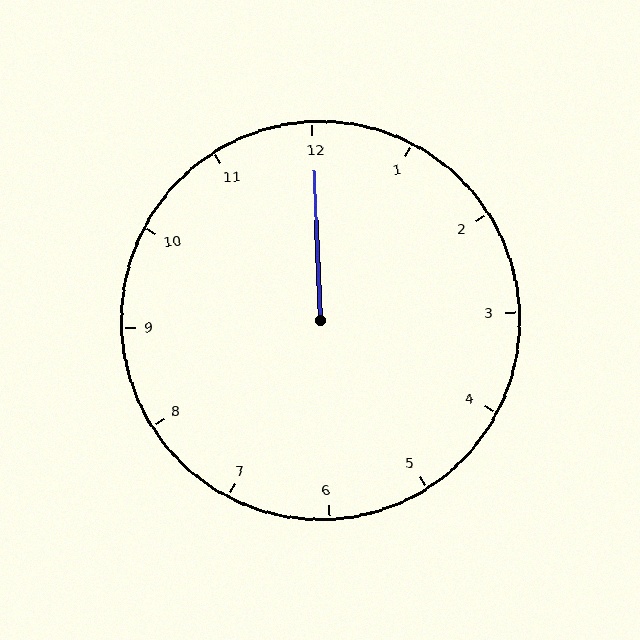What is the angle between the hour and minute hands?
Approximately 0 degrees.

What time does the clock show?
12:00.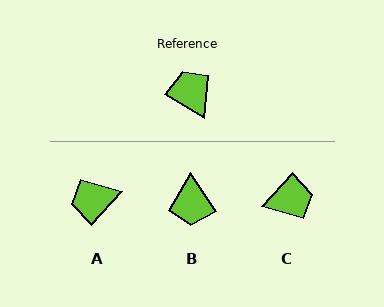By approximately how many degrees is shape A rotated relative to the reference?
Approximately 80 degrees counter-clockwise.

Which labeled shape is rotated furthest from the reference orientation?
B, about 155 degrees away.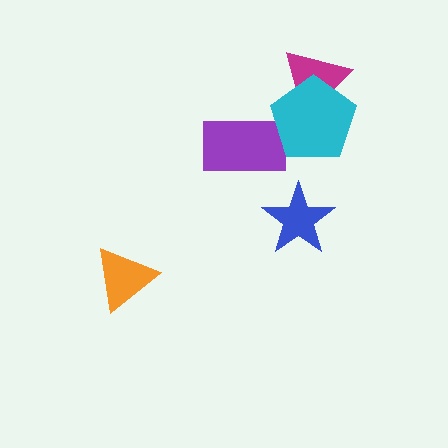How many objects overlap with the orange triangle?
0 objects overlap with the orange triangle.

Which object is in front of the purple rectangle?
The cyan pentagon is in front of the purple rectangle.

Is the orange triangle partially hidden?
No, no other shape covers it.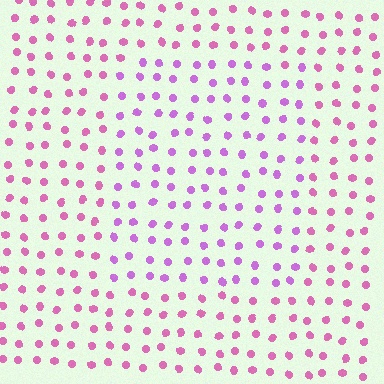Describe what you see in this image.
The image is filled with small pink elements in a uniform arrangement. A rectangle-shaped region is visible where the elements are tinted to a slightly different hue, forming a subtle color boundary.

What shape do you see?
I see a rectangle.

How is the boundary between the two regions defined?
The boundary is defined purely by a slight shift in hue (about 30 degrees). Spacing, size, and orientation are identical on both sides.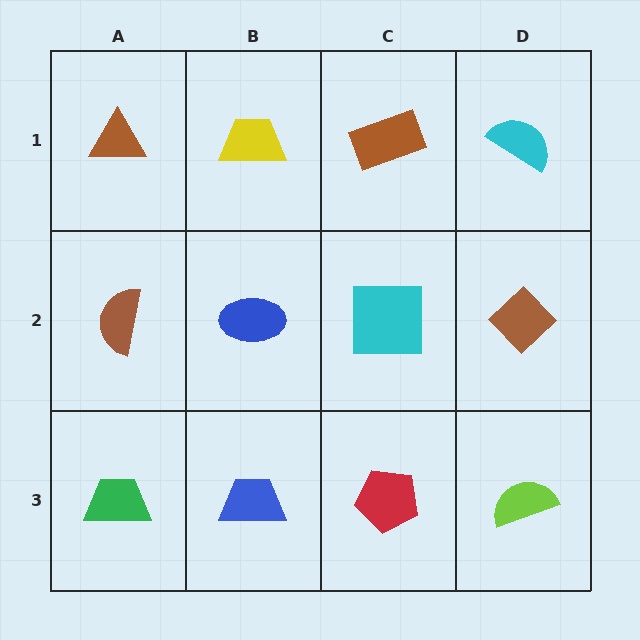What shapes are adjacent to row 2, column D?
A cyan semicircle (row 1, column D), a lime semicircle (row 3, column D), a cyan square (row 2, column C).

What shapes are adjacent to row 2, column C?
A brown rectangle (row 1, column C), a red pentagon (row 3, column C), a blue ellipse (row 2, column B), a brown diamond (row 2, column D).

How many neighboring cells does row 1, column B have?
3.